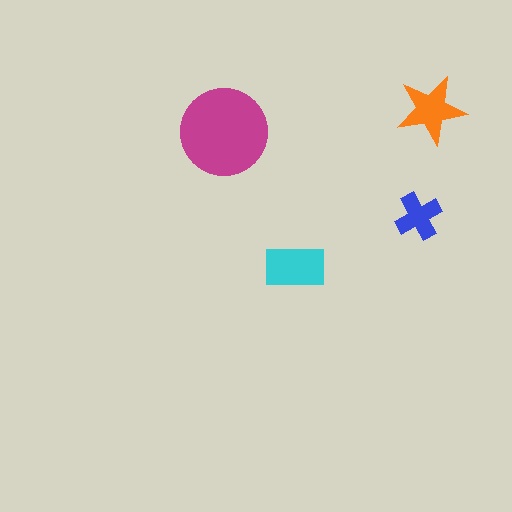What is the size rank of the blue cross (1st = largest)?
4th.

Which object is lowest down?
The cyan rectangle is bottommost.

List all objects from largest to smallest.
The magenta circle, the cyan rectangle, the orange star, the blue cross.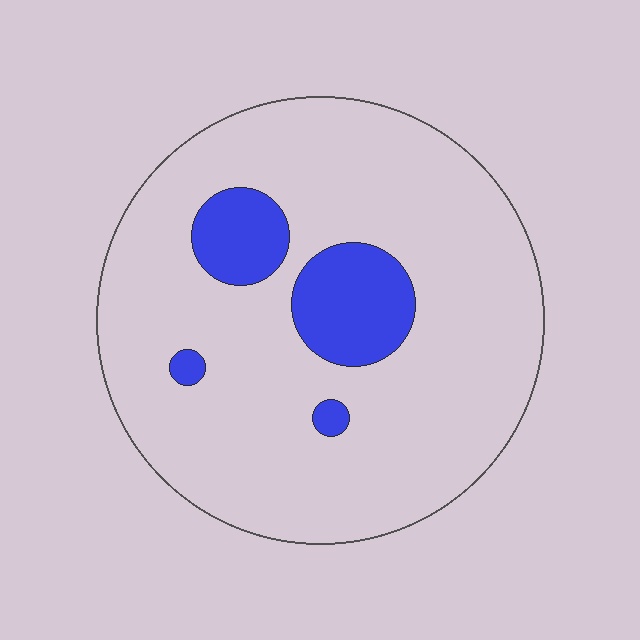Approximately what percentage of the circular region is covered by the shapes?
Approximately 15%.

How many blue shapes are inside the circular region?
4.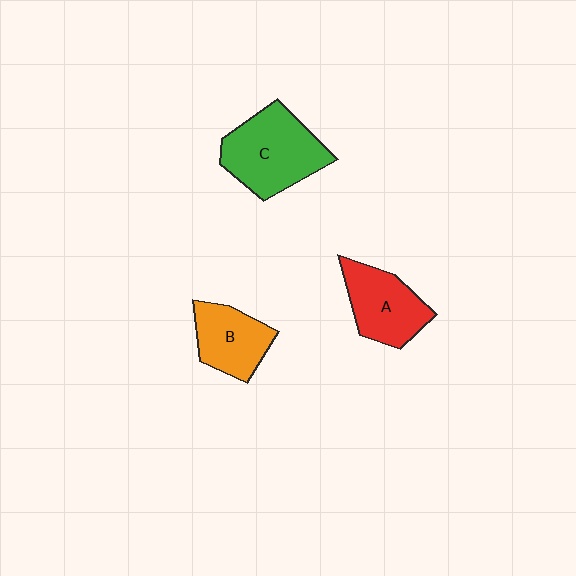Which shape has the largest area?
Shape C (green).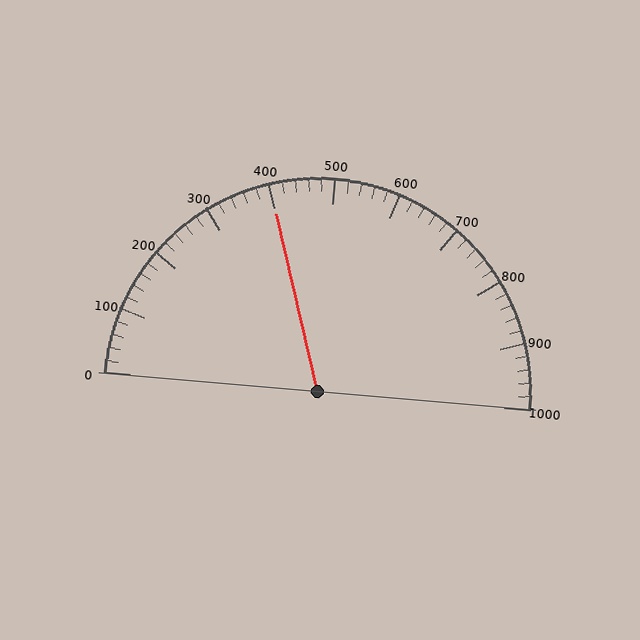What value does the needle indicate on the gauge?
The needle indicates approximately 400.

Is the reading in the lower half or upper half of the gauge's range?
The reading is in the lower half of the range (0 to 1000).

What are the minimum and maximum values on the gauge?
The gauge ranges from 0 to 1000.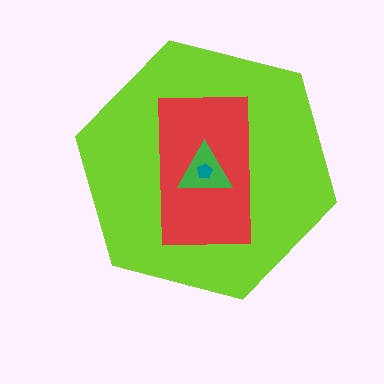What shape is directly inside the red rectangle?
The green triangle.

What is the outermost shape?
The lime hexagon.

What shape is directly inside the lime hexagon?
The red rectangle.